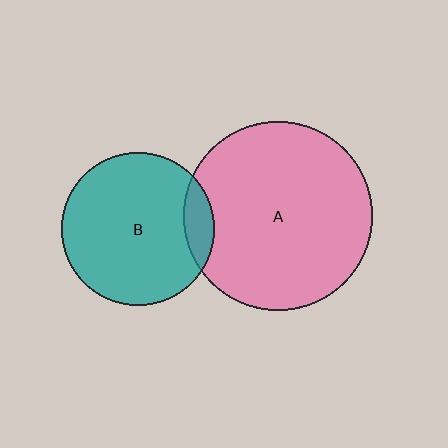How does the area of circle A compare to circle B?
Approximately 1.5 times.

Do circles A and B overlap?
Yes.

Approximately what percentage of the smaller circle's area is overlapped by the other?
Approximately 10%.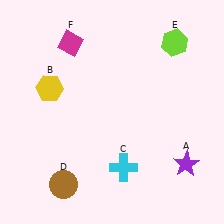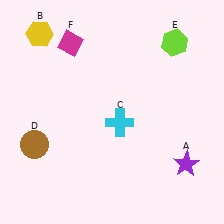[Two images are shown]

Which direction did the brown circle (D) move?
The brown circle (D) moved up.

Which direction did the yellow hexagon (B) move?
The yellow hexagon (B) moved up.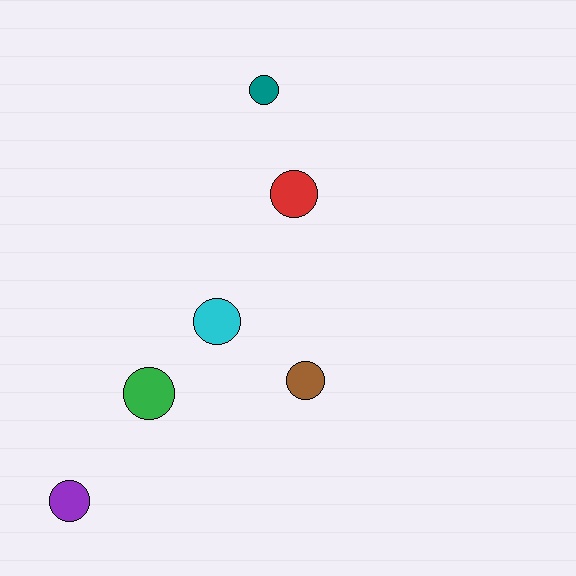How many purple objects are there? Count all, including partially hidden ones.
There is 1 purple object.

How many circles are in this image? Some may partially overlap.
There are 6 circles.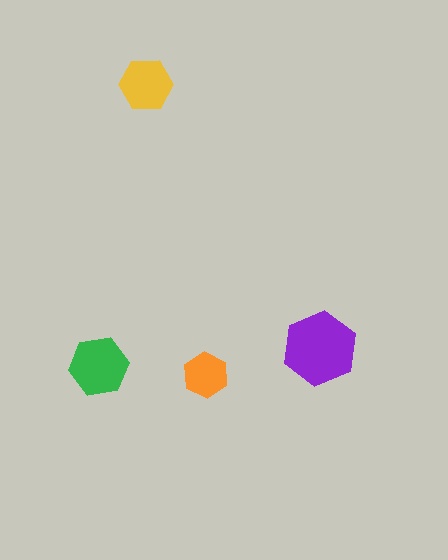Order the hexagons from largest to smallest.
the purple one, the green one, the yellow one, the orange one.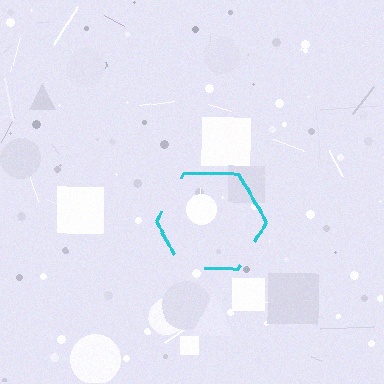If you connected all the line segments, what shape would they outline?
They would outline a hexagon.